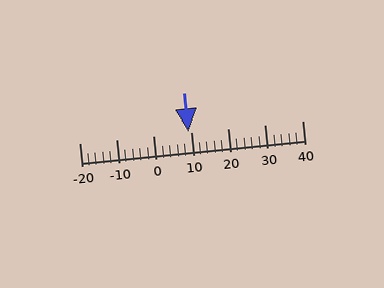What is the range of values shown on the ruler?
The ruler shows values from -20 to 40.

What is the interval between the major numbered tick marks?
The major tick marks are spaced 10 units apart.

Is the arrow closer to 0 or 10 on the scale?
The arrow is closer to 10.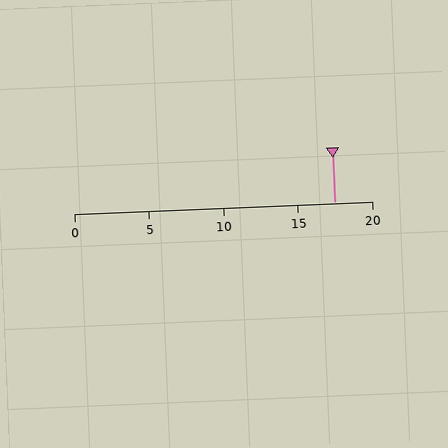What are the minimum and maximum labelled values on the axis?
The axis runs from 0 to 20.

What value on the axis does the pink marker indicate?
The marker indicates approximately 17.5.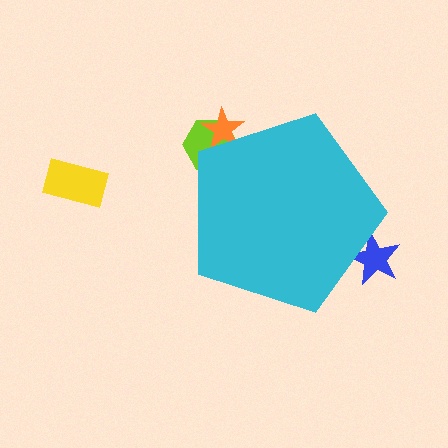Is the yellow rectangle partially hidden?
No, the yellow rectangle is fully visible.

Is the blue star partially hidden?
Yes, the blue star is partially hidden behind the cyan pentagon.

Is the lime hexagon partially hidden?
Yes, the lime hexagon is partially hidden behind the cyan pentagon.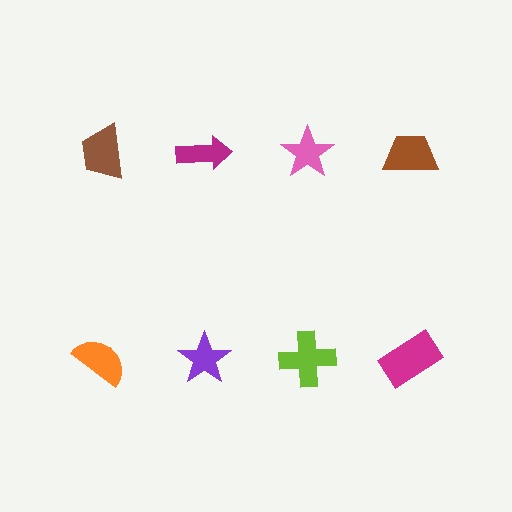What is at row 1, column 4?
A brown trapezoid.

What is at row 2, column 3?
A lime cross.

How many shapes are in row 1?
4 shapes.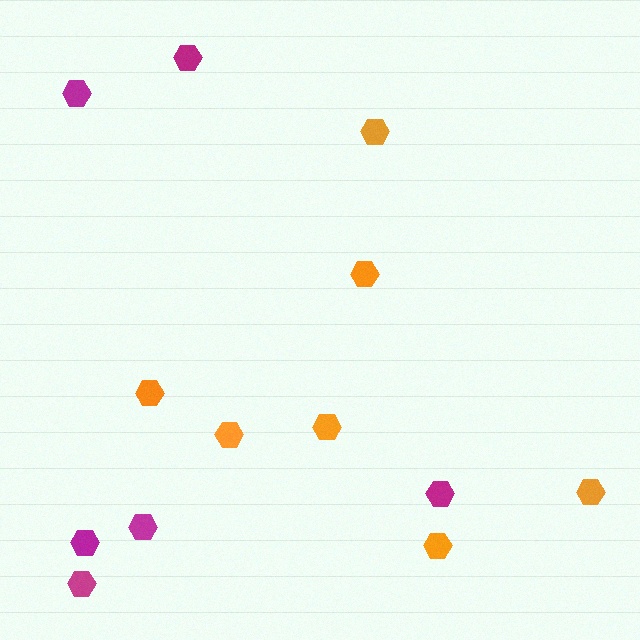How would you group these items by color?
There are 2 groups: one group of orange hexagons (7) and one group of magenta hexagons (6).